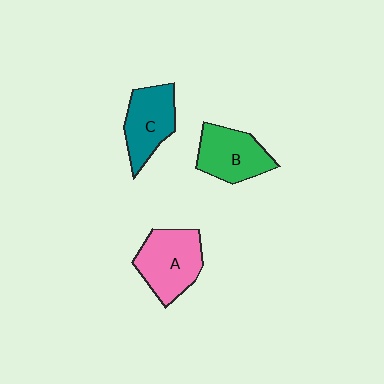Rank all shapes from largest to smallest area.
From largest to smallest: A (pink), B (green), C (teal).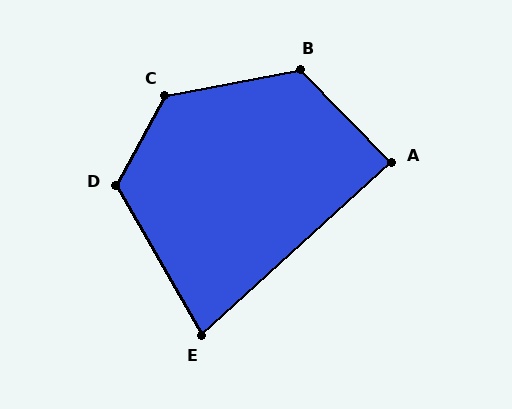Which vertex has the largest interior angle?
C, at approximately 130 degrees.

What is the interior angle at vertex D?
Approximately 121 degrees (obtuse).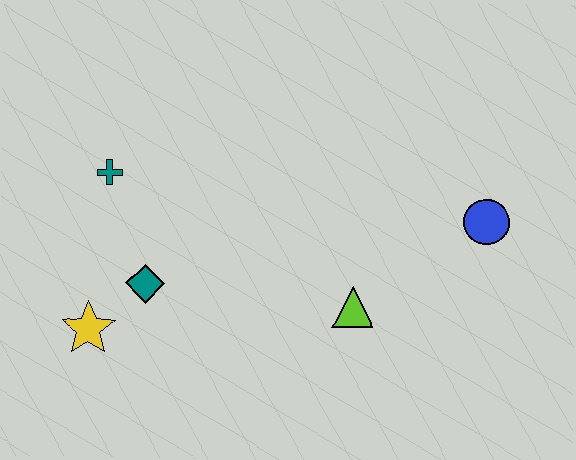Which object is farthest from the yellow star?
The blue circle is farthest from the yellow star.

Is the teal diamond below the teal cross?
Yes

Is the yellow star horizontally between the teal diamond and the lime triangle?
No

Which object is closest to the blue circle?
The lime triangle is closest to the blue circle.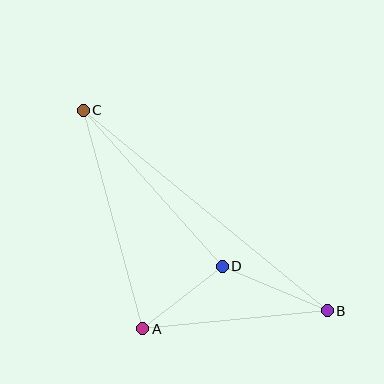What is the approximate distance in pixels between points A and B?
The distance between A and B is approximately 185 pixels.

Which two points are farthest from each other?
Points B and C are farthest from each other.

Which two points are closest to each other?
Points A and D are closest to each other.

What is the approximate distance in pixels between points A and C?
The distance between A and C is approximately 227 pixels.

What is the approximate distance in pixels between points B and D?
The distance between B and D is approximately 114 pixels.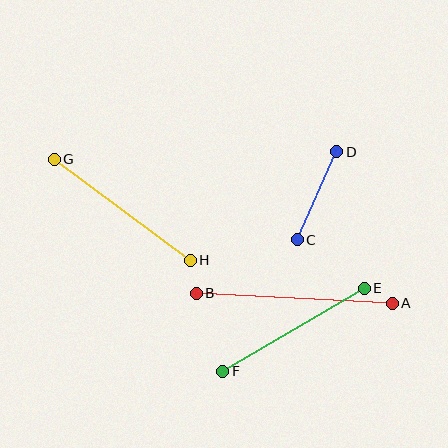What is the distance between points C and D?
The distance is approximately 96 pixels.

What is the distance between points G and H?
The distance is approximately 169 pixels.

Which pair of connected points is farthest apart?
Points A and B are farthest apart.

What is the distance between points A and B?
The distance is approximately 196 pixels.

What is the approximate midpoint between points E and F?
The midpoint is at approximately (293, 330) pixels.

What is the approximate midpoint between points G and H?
The midpoint is at approximately (122, 210) pixels.